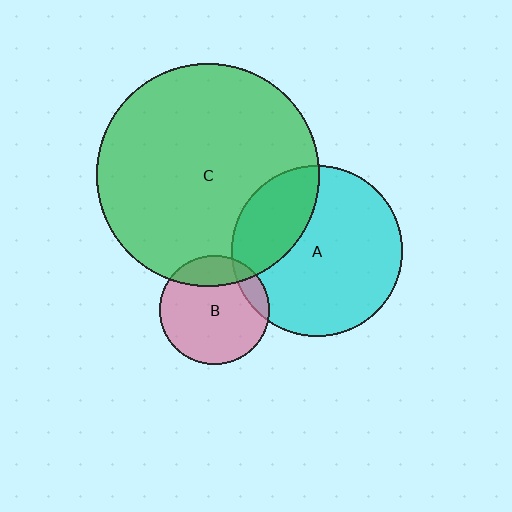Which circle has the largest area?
Circle C (green).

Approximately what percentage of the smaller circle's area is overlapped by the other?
Approximately 20%.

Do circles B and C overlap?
Yes.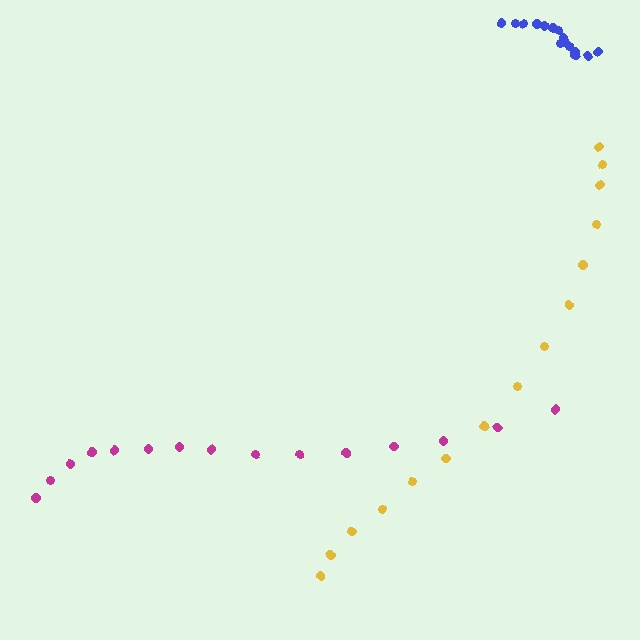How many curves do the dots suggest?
There are 3 distinct paths.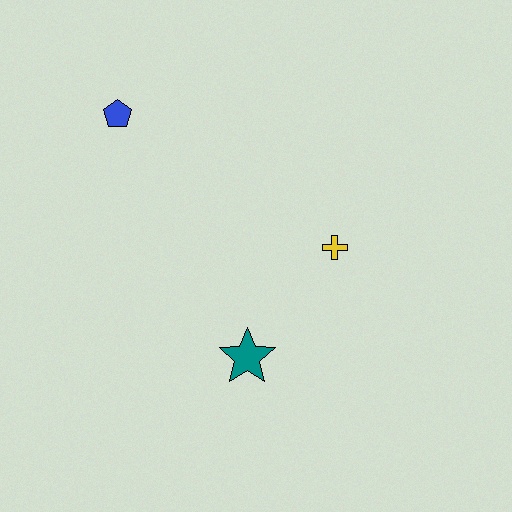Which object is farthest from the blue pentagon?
The teal star is farthest from the blue pentagon.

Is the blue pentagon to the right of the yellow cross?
No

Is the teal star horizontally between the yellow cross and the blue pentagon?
Yes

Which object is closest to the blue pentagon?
The yellow cross is closest to the blue pentagon.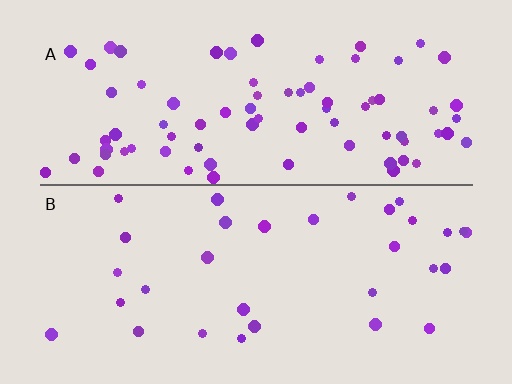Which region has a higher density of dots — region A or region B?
A (the top).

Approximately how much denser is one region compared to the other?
Approximately 2.4× — region A over region B.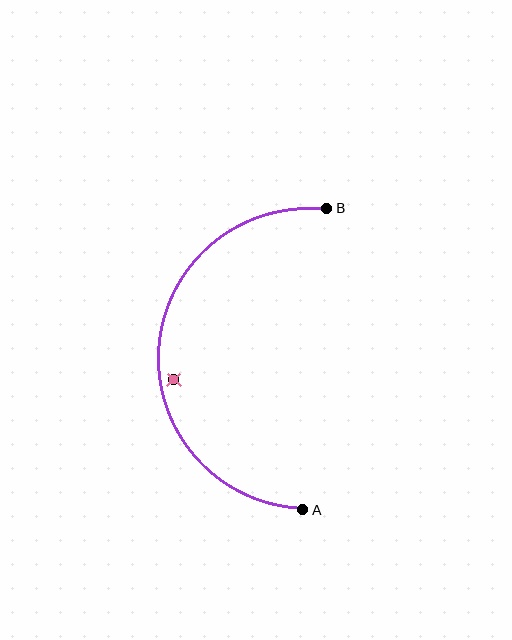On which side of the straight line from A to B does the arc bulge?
The arc bulges to the left of the straight line connecting A and B.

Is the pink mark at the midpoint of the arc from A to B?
No — the pink mark does not lie on the arc at all. It sits slightly inside the curve.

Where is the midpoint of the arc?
The arc midpoint is the point on the curve farthest from the straight line joining A and B. It sits to the left of that line.